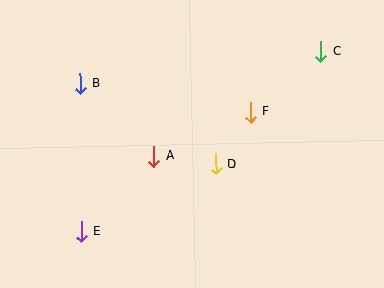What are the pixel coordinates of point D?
Point D is at (216, 164).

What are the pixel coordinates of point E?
Point E is at (81, 231).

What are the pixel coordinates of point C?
Point C is at (321, 51).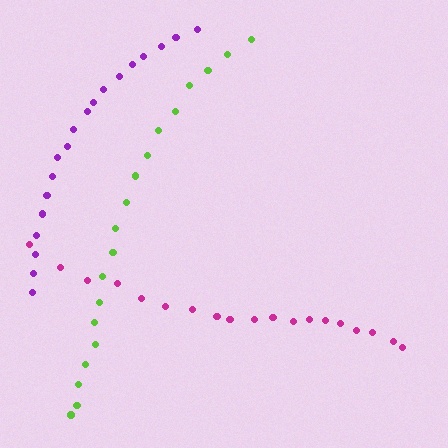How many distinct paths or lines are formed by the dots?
There are 3 distinct paths.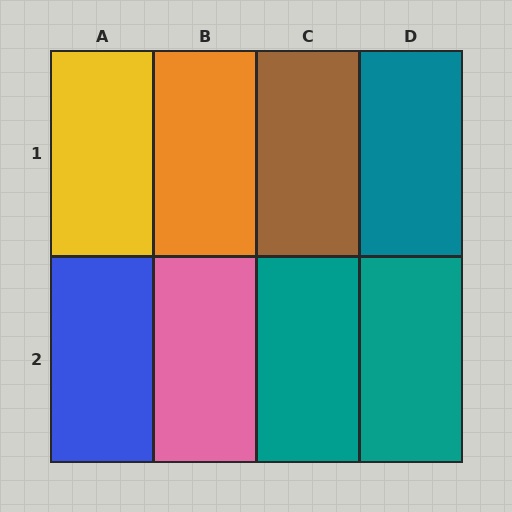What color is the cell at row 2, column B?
Pink.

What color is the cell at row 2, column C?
Teal.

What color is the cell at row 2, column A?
Blue.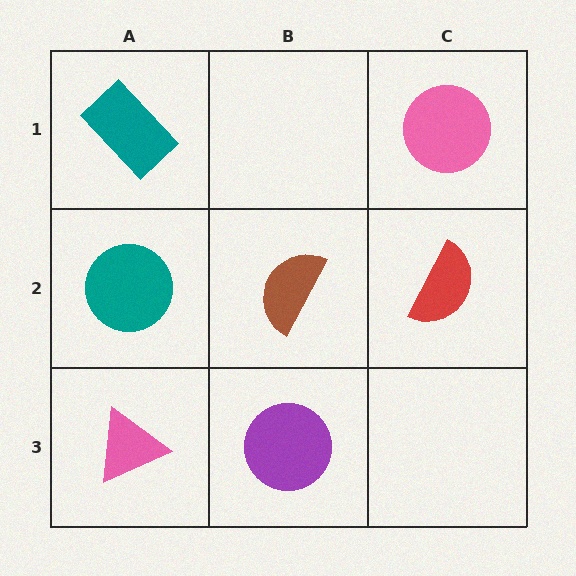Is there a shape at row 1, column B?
No, that cell is empty.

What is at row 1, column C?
A pink circle.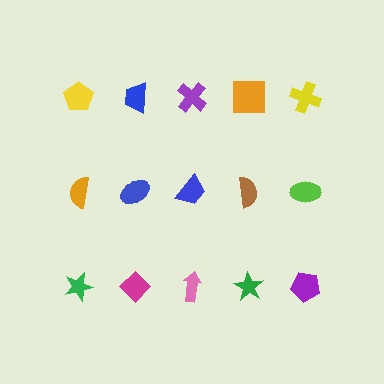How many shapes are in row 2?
5 shapes.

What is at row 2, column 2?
A blue ellipse.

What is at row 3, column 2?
A magenta diamond.